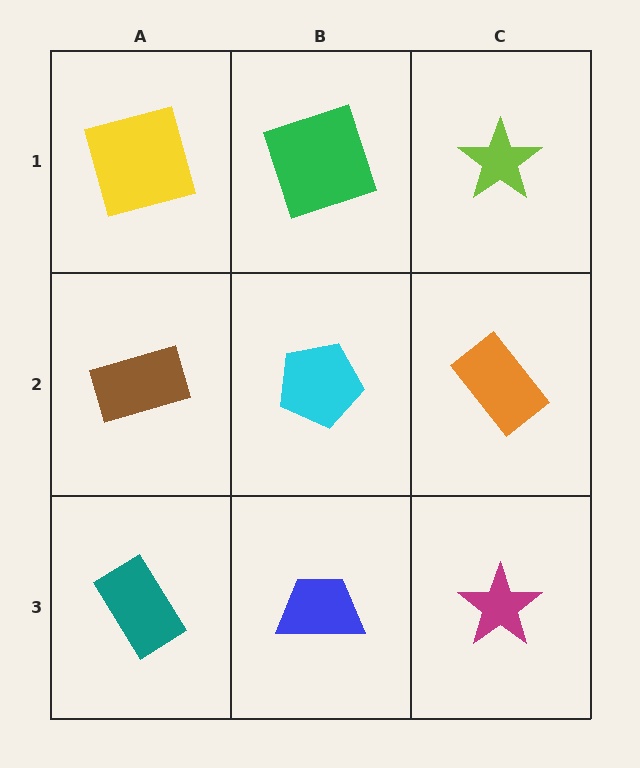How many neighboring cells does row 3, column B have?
3.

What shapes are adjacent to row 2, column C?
A lime star (row 1, column C), a magenta star (row 3, column C), a cyan pentagon (row 2, column B).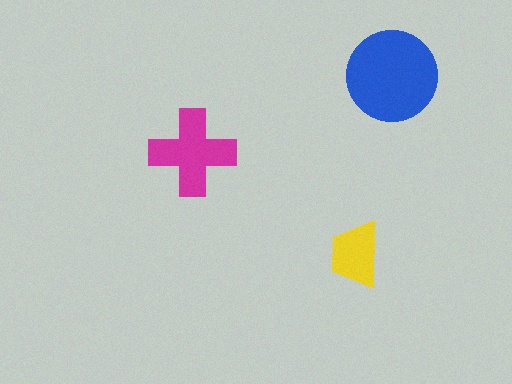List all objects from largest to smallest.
The blue circle, the magenta cross, the yellow trapezoid.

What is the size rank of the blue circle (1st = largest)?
1st.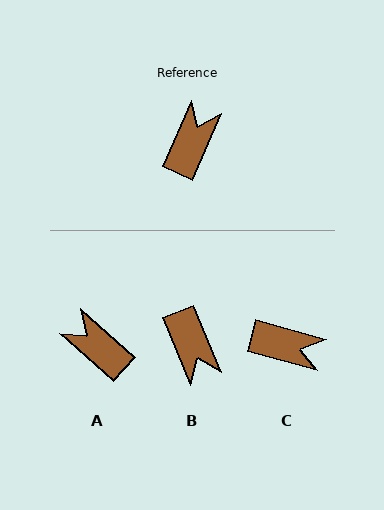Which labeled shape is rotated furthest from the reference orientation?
B, about 134 degrees away.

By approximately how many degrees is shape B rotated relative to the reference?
Approximately 134 degrees clockwise.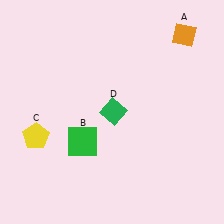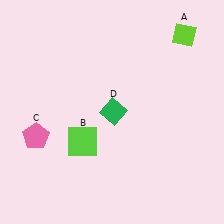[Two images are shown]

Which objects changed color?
A changed from orange to lime. B changed from green to lime. C changed from yellow to pink.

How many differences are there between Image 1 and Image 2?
There are 3 differences between the two images.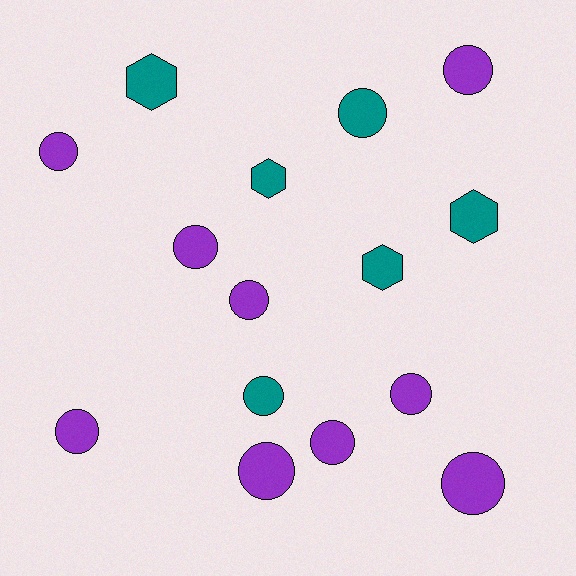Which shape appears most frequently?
Circle, with 11 objects.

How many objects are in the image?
There are 15 objects.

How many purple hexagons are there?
There are no purple hexagons.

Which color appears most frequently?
Purple, with 9 objects.